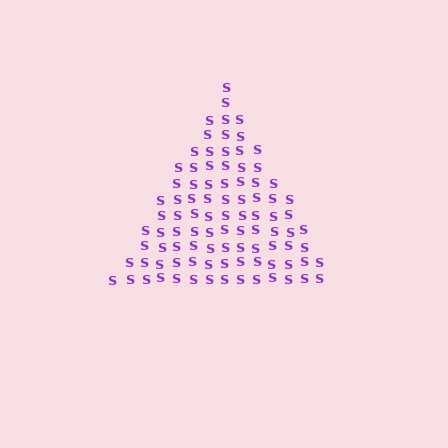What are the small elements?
The small elements are letter S's.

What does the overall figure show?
The overall figure shows a triangle.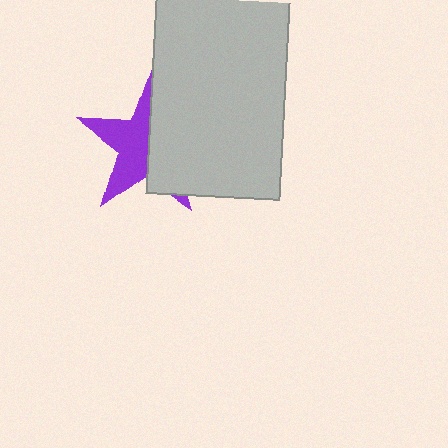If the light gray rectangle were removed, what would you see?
You would see the complete purple star.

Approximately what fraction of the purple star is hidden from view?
Roughly 50% of the purple star is hidden behind the light gray rectangle.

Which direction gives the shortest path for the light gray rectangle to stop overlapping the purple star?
Moving right gives the shortest separation.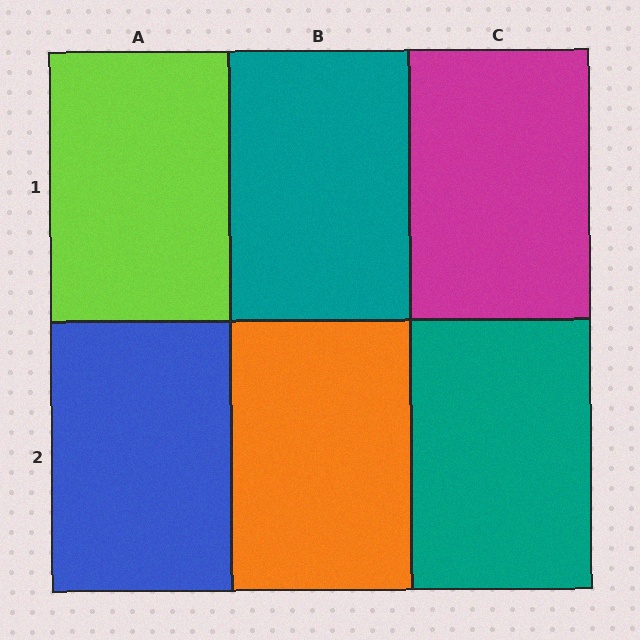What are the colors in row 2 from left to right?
Blue, orange, teal.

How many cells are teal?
2 cells are teal.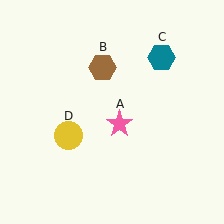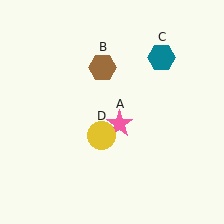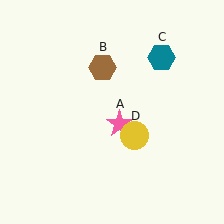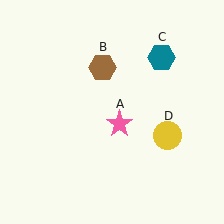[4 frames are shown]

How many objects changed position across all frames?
1 object changed position: yellow circle (object D).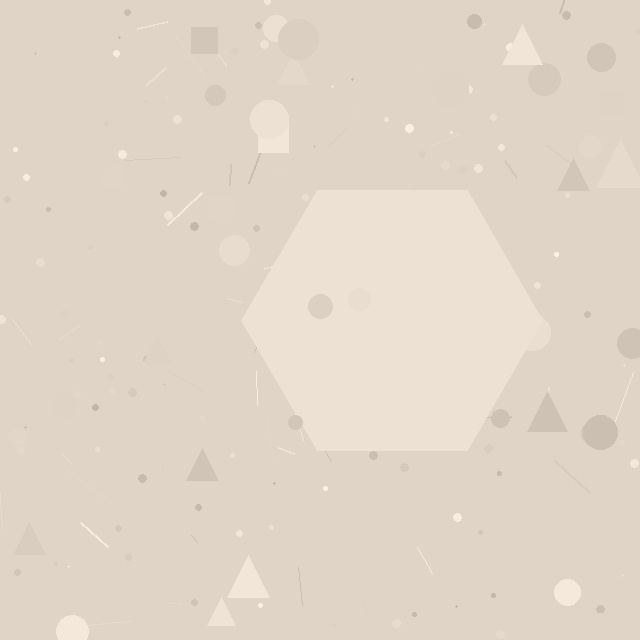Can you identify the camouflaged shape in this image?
The camouflaged shape is a hexagon.